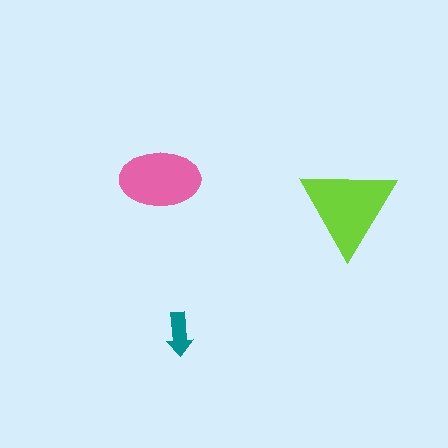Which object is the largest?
The lime triangle.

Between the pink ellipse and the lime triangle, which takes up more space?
The lime triangle.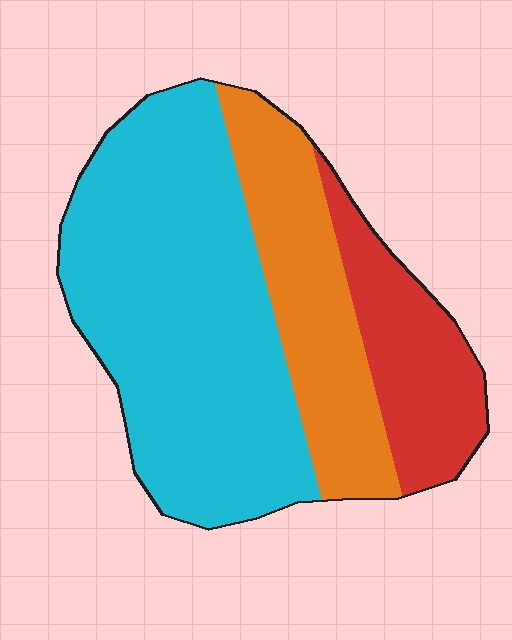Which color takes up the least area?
Red, at roughly 20%.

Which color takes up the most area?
Cyan, at roughly 55%.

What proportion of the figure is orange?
Orange takes up about one quarter (1/4) of the figure.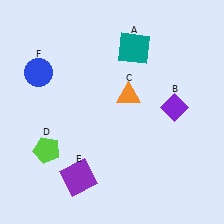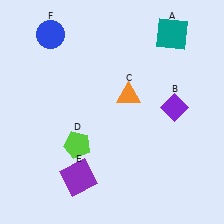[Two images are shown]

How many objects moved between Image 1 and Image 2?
3 objects moved between the two images.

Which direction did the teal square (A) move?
The teal square (A) moved right.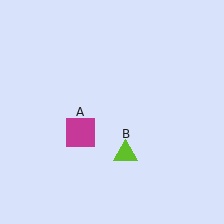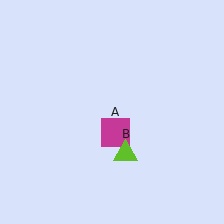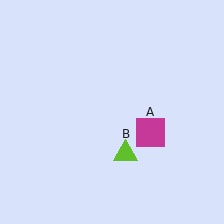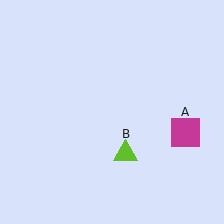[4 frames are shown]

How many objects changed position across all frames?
1 object changed position: magenta square (object A).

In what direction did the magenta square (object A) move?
The magenta square (object A) moved right.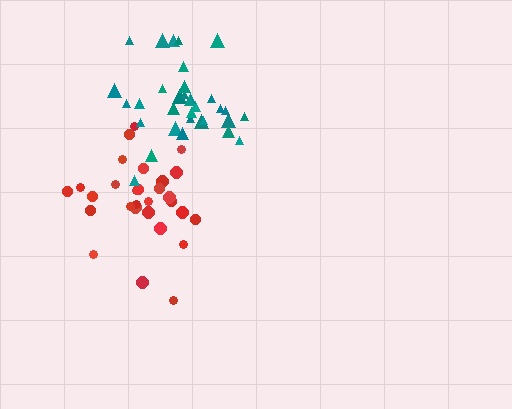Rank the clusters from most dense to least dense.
red, teal.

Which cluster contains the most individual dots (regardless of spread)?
Teal (33).